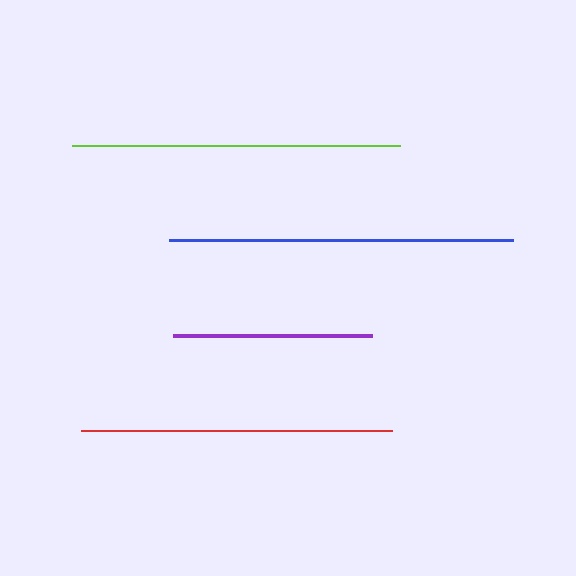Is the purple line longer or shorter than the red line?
The red line is longer than the purple line.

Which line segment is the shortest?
The purple line is the shortest at approximately 200 pixels.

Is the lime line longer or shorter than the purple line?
The lime line is longer than the purple line.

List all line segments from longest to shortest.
From longest to shortest: blue, lime, red, purple.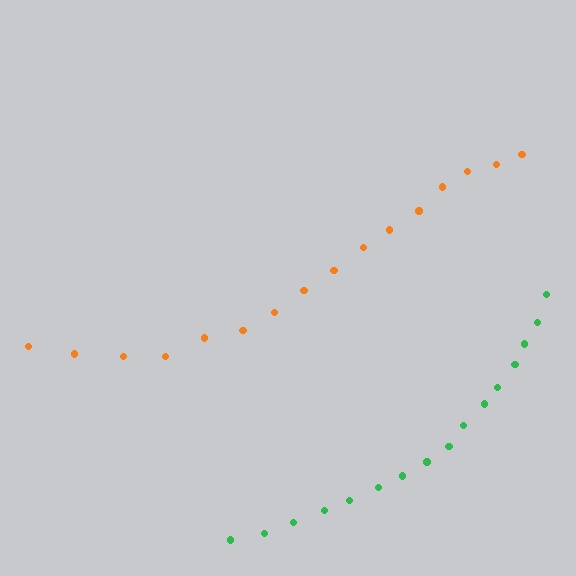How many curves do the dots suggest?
There are 2 distinct paths.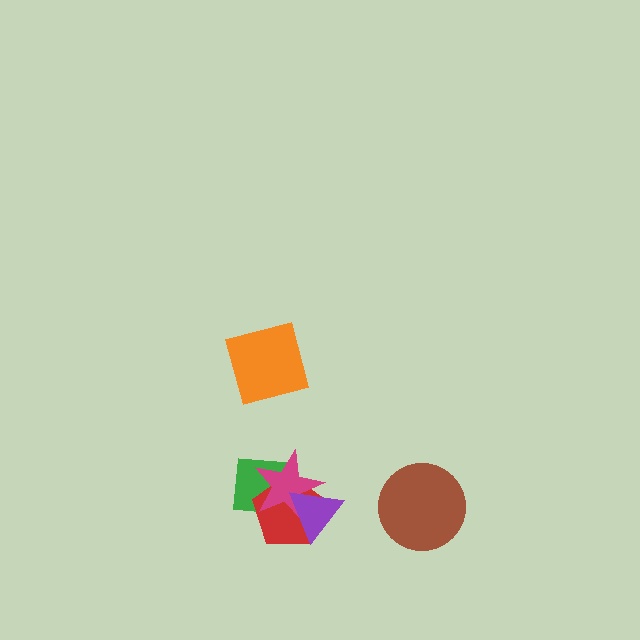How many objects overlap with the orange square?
0 objects overlap with the orange square.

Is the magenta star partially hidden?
Yes, it is partially covered by another shape.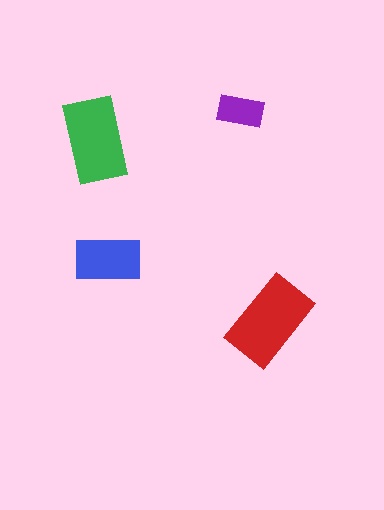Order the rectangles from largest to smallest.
the red one, the green one, the blue one, the purple one.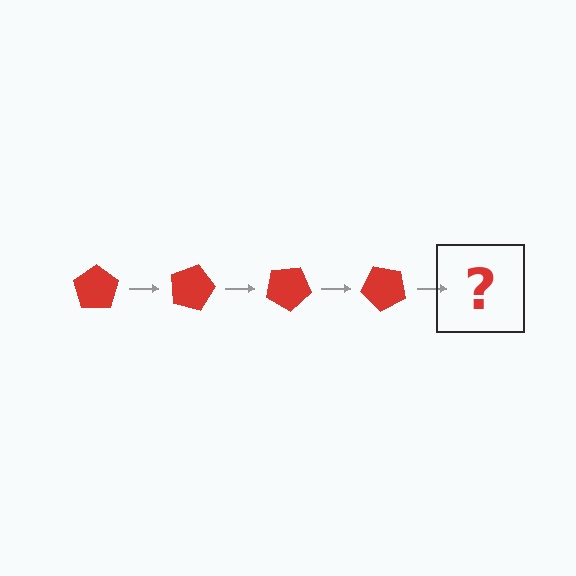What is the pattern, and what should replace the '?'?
The pattern is that the pentagon rotates 15 degrees each step. The '?' should be a red pentagon rotated 60 degrees.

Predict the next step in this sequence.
The next step is a red pentagon rotated 60 degrees.